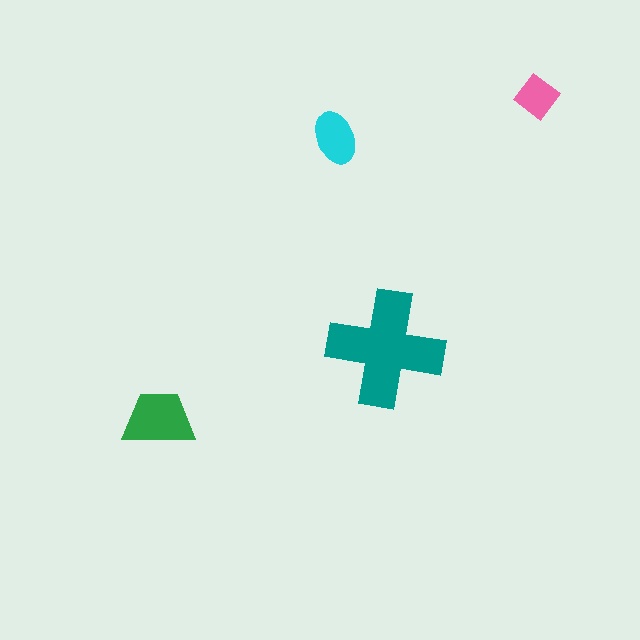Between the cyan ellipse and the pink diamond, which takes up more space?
The cyan ellipse.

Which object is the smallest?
The pink diamond.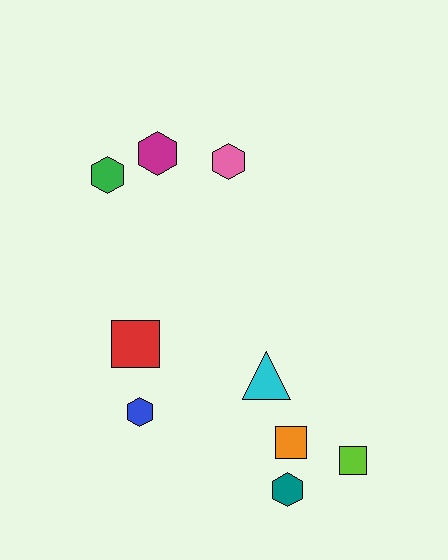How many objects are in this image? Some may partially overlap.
There are 9 objects.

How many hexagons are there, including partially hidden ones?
There are 5 hexagons.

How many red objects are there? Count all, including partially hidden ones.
There is 1 red object.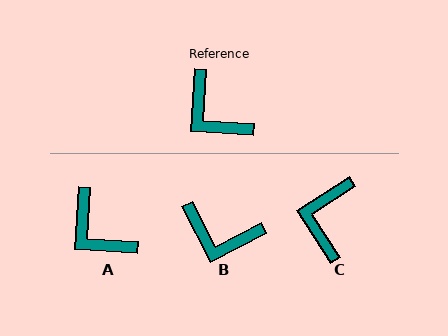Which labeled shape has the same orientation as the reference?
A.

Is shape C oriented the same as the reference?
No, it is off by about 53 degrees.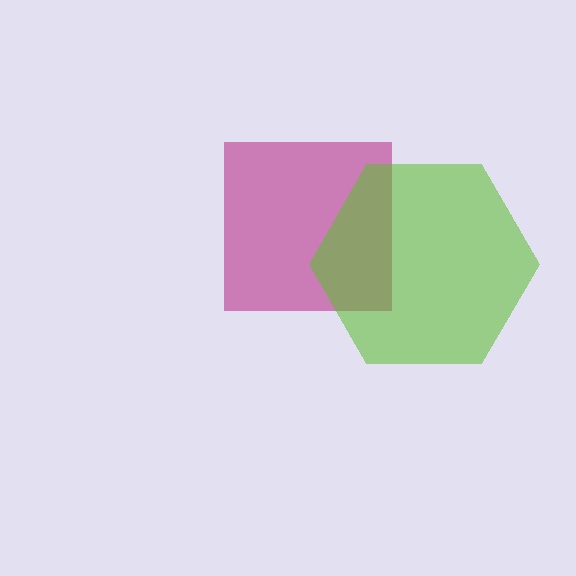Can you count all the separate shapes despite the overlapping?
Yes, there are 2 separate shapes.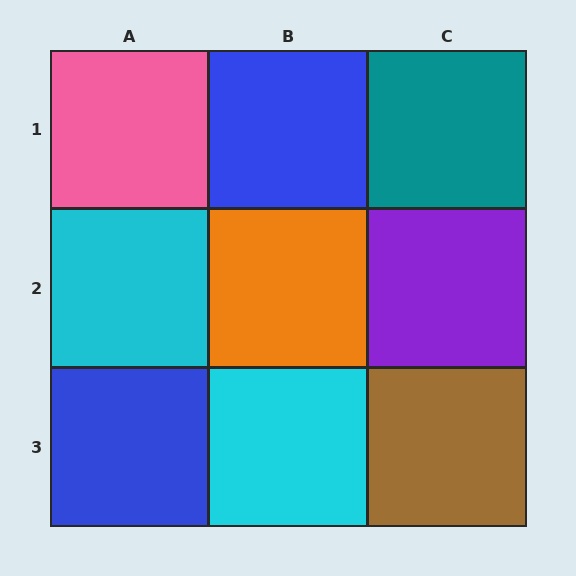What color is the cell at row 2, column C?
Purple.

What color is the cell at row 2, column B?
Orange.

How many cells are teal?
1 cell is teal.